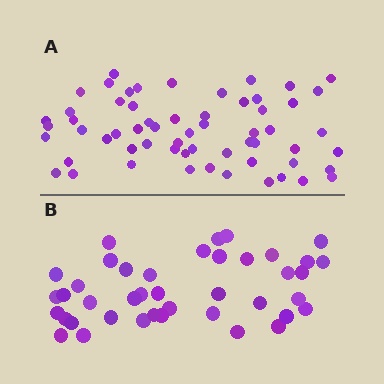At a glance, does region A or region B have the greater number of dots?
Region A (the top region) has more dots.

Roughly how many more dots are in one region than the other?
Region A has approximately 20 more dots than region B.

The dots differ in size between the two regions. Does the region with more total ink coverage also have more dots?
No. Region B has more total ink coverage because its dots are larger, but region A actually contains more individual dots. Total area can be misleading — the number of items is what matters here.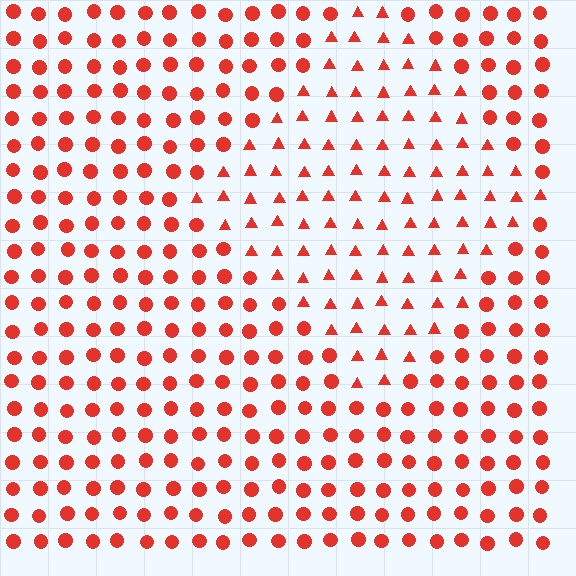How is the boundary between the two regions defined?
The boundary is defined by a change in element shape: triangles inside vs. circles outside. All elements share the same color and spacing.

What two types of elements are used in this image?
The image uses triangles inside the diamond region and circles outside it.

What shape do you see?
I see a diamond.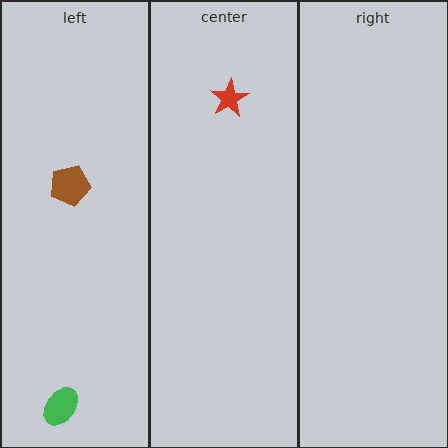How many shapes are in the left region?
2.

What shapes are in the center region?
The red star.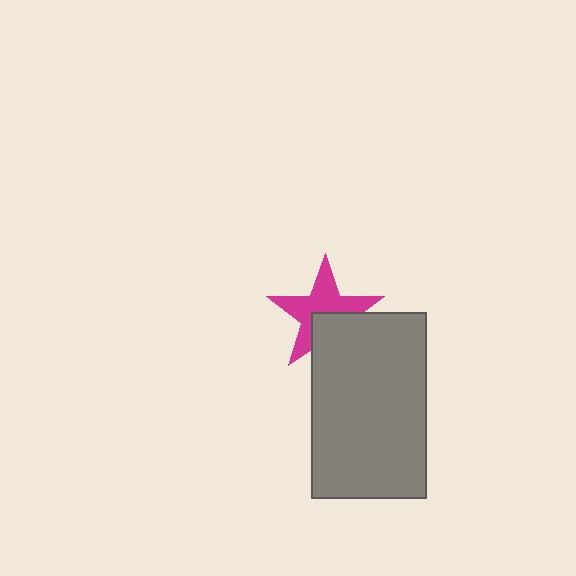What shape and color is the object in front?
The object in front is a gray rectangle.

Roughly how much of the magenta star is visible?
About half of it is visible (roughly 64%).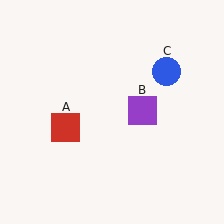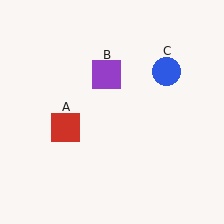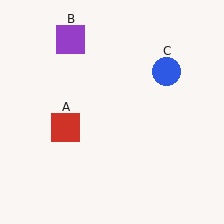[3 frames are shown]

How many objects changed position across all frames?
1 object changed position: purple square (object B).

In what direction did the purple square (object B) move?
The purple square (object B) moved up and to the left.